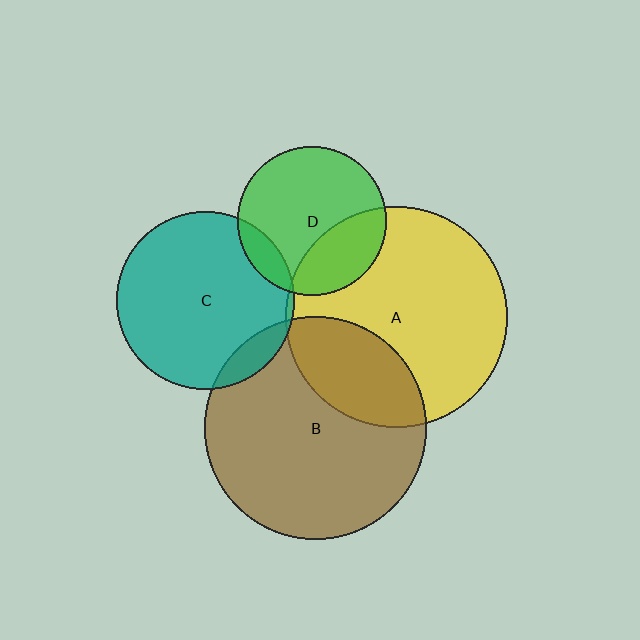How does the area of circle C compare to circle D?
Approximately 1.4 times.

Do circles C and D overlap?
Yes.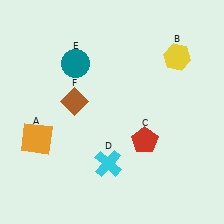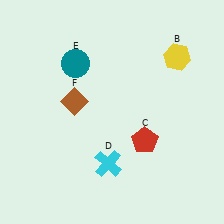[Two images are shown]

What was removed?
The orange square (A) was removed in Image 2.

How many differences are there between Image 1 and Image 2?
There is 1 difference between the two images.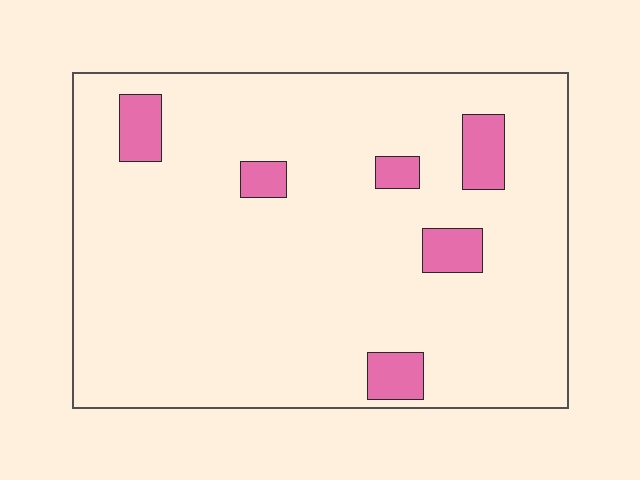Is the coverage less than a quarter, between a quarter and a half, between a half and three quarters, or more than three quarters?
Less than a quarter.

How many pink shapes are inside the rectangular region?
6.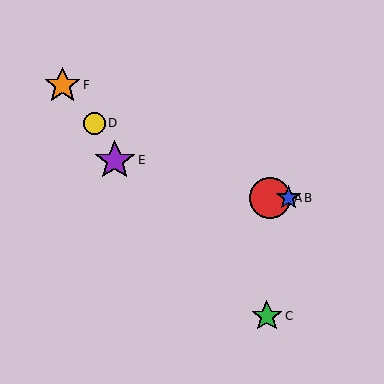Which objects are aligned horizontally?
Objects A, B are aligned horizontally.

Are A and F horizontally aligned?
No, A is at y≈198 and F is at y≈85.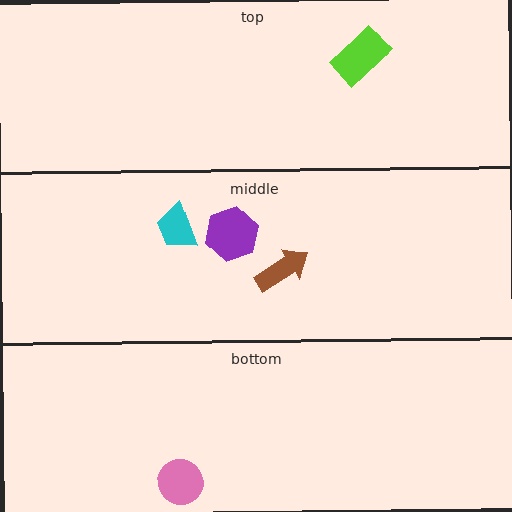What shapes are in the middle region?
The cyan trapezoid, the purple hexagon, the brown arrow.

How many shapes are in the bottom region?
1.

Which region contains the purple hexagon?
The middle region.